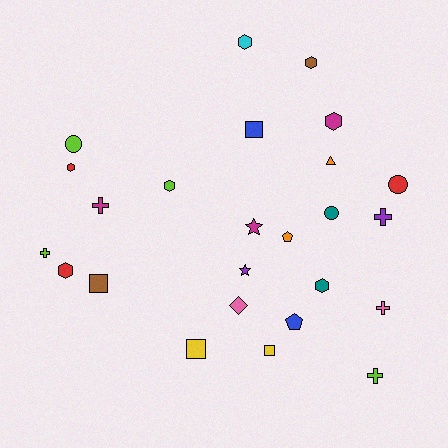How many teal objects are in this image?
There are 2 teal objects.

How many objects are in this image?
There are 25 objects.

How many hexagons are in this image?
There are 7 hexagons.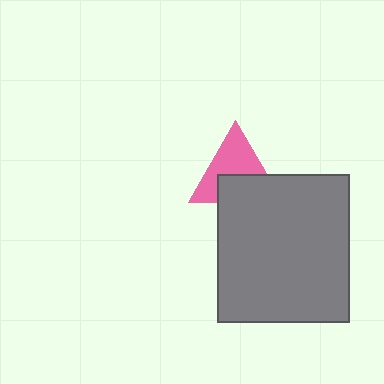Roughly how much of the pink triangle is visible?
About half of it is visible (roughly 57%).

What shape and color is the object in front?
The object in front is a gray rectangle.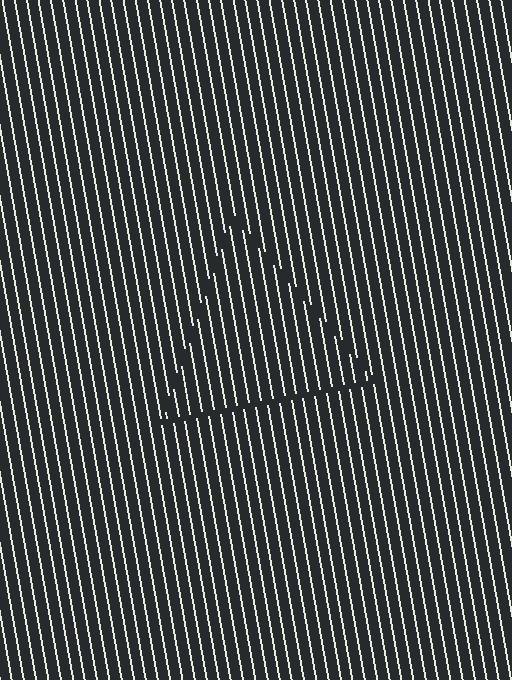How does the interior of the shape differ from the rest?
The interior of the shape contains the same grating, shifted by half a period — the contour is defined by the phase discontinuity where line-ends from the inner and outer gratings abut.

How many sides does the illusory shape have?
3 sides — the line-ends trace a triangle.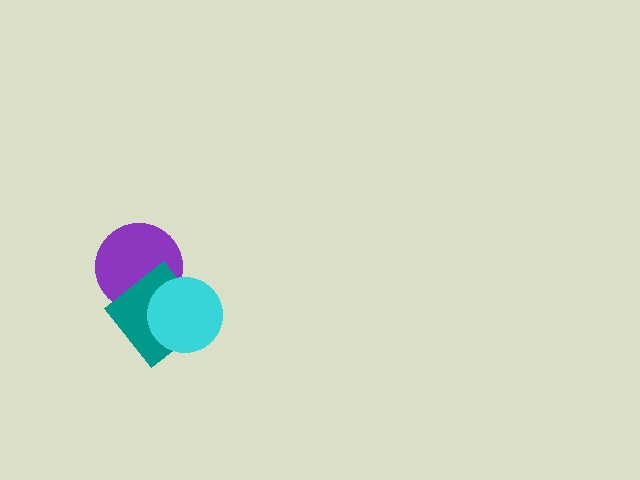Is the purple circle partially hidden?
Yes, it is partially covered by another shape.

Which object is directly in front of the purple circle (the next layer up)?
The teal diamond is directly in front of the purple circle.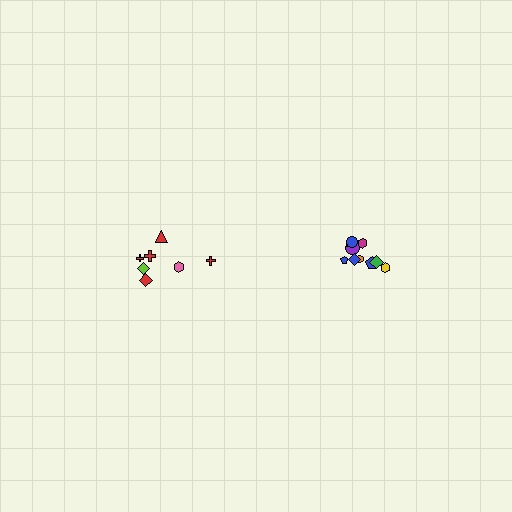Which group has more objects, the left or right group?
The right group.